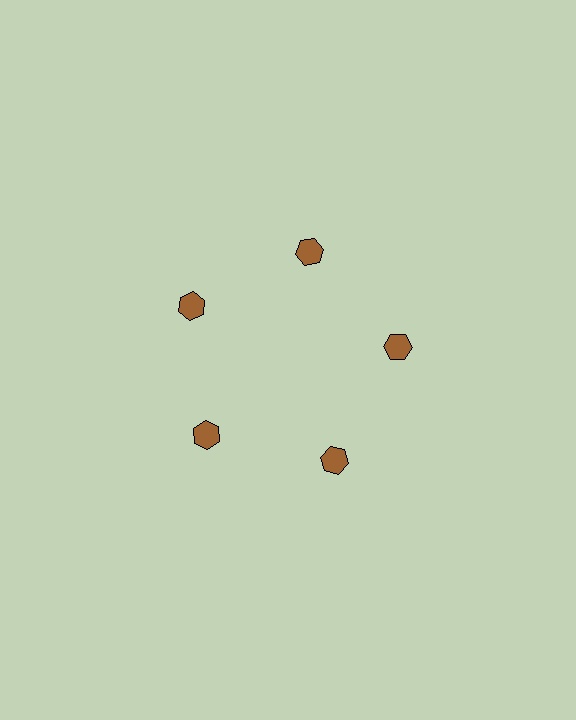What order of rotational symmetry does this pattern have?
This pattern has 5-fold rotational symmetry.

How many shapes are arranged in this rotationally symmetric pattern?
There are 5 shapes, arranged in 5 groups of 1.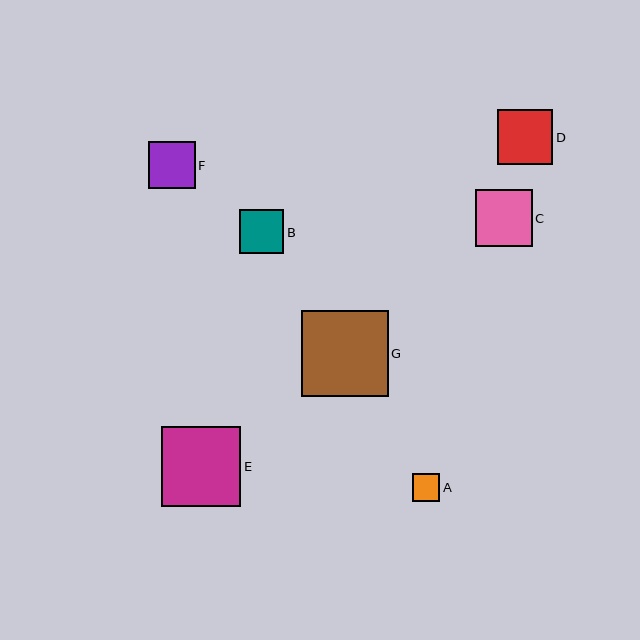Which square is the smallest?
Square A is the smallest with a size of approximately 28 pixels.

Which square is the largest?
Square G is the largest with a size of approximately 86 pixels.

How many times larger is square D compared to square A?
Square D is approximately 2.0 times the size of square A.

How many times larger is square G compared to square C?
Square G is approximately 1.5 times the size of square C.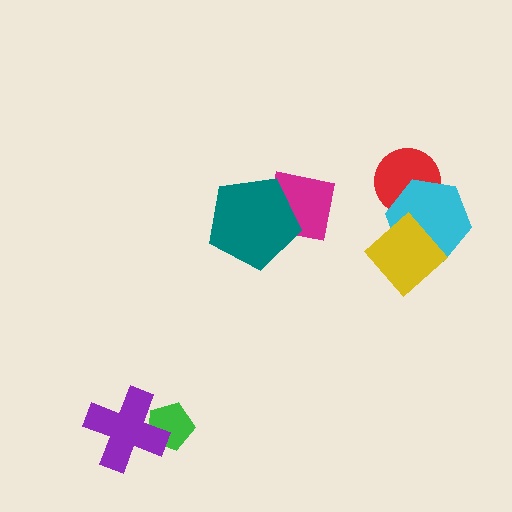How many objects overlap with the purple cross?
1 object overlaps with the purple cross.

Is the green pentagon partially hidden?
Yes, it is partially covered by another shape.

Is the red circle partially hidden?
Yes, it is partially covered by another shape.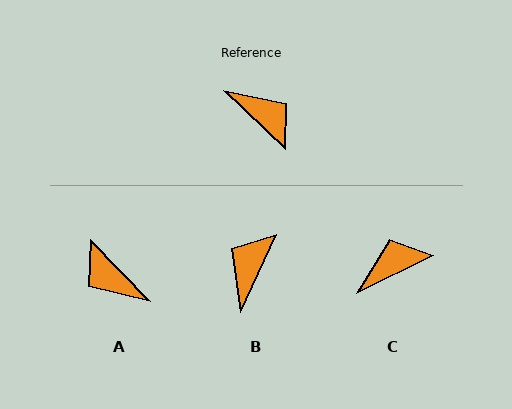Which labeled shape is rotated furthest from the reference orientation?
A, about 179 degrees away.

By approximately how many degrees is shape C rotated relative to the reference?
Approximately 71 degrees counter-clockwise.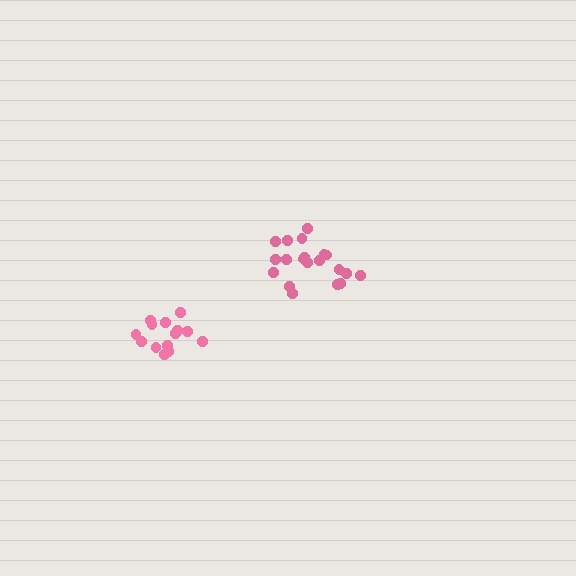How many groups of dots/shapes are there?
There are 2 groups.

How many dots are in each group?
Group 1: 20 dots, Group 2: 14 dots (34 total).